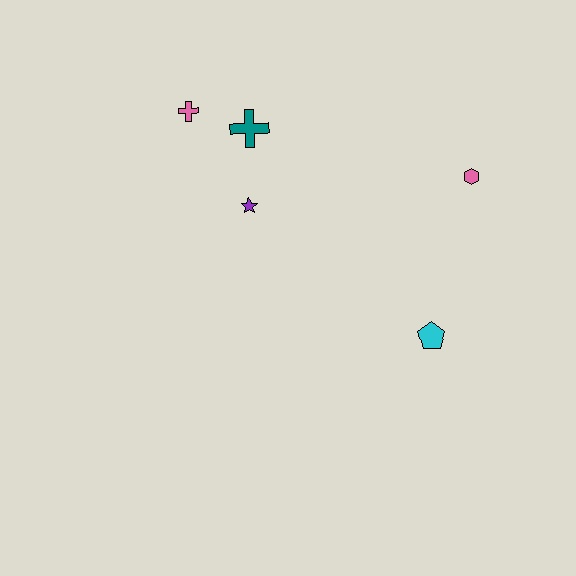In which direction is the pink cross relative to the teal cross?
The pink cross is to the left of the teal cross.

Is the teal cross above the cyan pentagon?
Yes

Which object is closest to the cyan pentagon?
The pink hexagon is closest to the cyan pentagon.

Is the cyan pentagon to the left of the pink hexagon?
Yes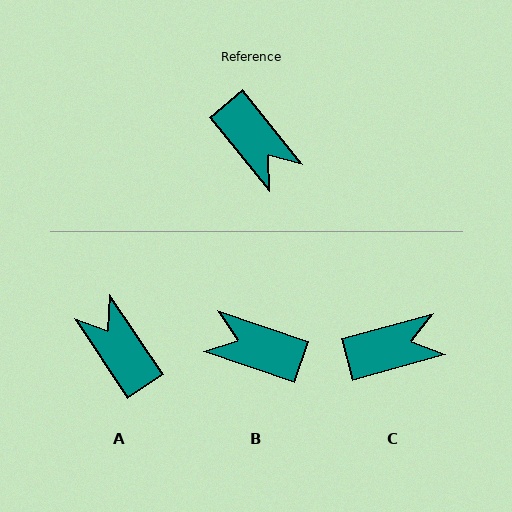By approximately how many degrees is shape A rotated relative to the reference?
Approximately 175 degrees counter-clockwise.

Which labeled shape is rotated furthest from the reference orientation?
A, about 175 degrees away.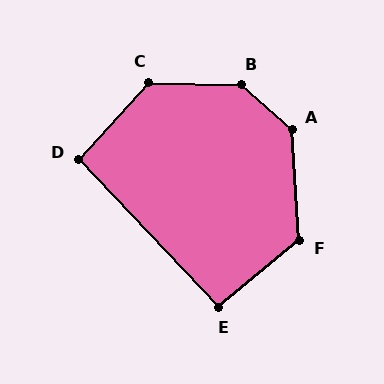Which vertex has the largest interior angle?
B, at approximately 140 degrees.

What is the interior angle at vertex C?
Approximately 131 degrees (obtuse).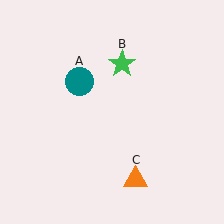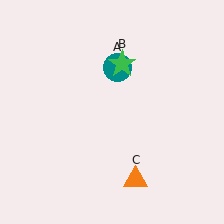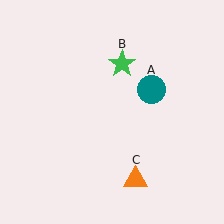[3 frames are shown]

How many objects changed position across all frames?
1 object changed position: teal circle (object A).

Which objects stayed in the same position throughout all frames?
Green star (object B) and orange triangle (object C) remained stationary.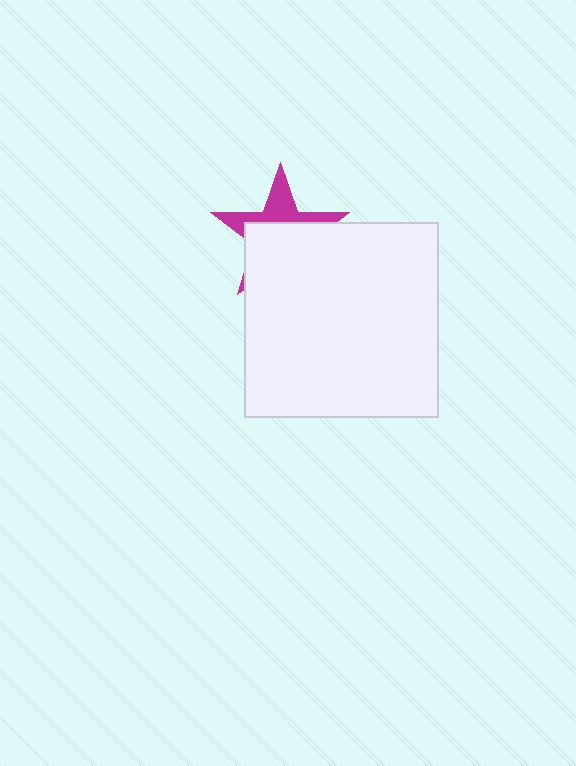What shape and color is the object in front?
The object in front is a white square.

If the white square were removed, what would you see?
You would see the complete magenta star.